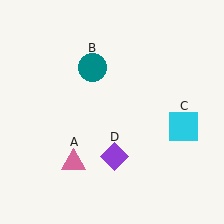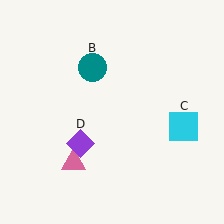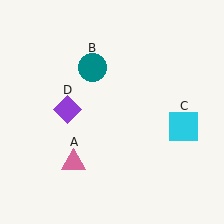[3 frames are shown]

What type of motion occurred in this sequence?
The purple diamond (object D) rotated clockwise around the center of the scene.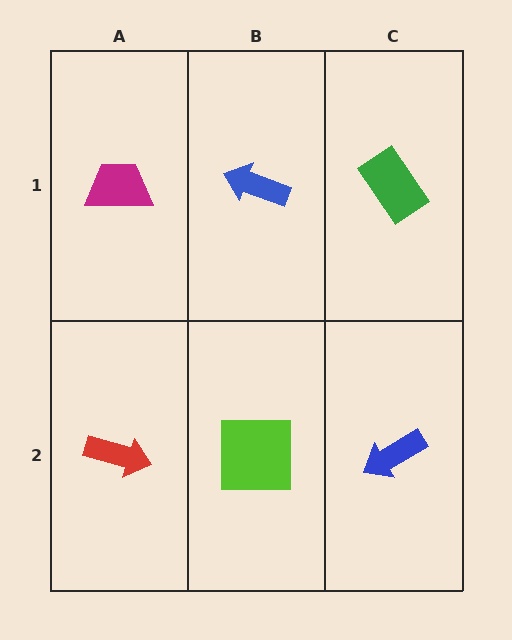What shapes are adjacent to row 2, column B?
A blue arrow (row 1, column B), a red arrow (row 2, column A), a blue arrow (row 2, column C).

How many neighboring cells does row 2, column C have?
2.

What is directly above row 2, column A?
A magenta trapezoid.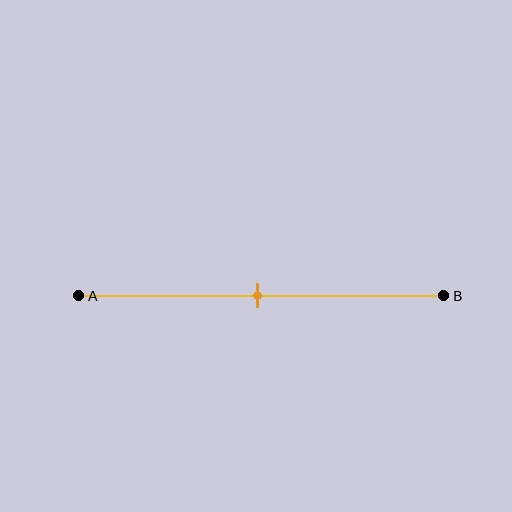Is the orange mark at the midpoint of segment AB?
Yes, the mark is approximately at the midpoint.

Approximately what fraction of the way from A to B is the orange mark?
The orange mark is approximately 50% of the way from A to B.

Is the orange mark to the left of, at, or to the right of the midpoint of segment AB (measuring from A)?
The orange mark is approximately at the midpoint of segment AB.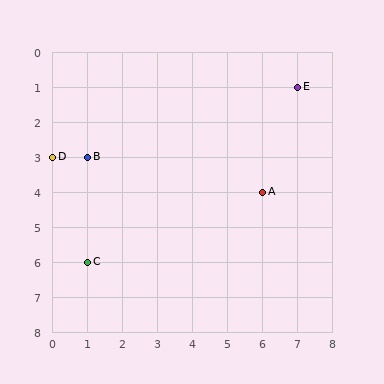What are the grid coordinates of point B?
Point B is at grid coordinates (1, 3).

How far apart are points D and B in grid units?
Points D and B are 1 column apart.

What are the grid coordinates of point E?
Point E is at grid coordinates (7, 1).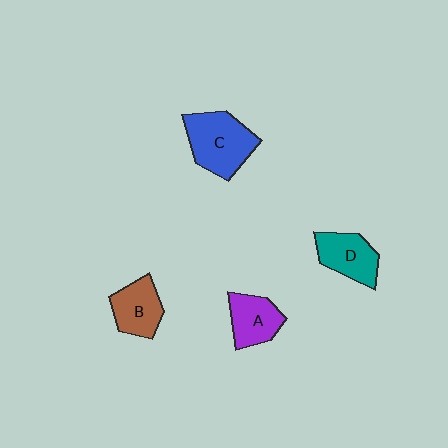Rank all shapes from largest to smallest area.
From largest to smallest: C (blue), D (teal), B (brown), A (purple).